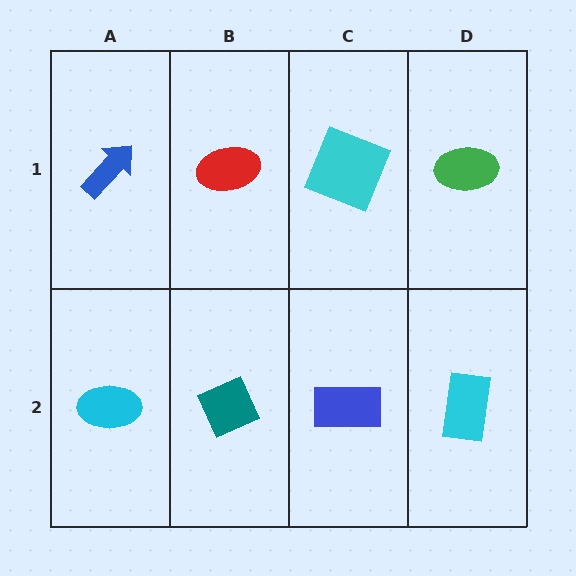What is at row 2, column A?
A cyan ellipse.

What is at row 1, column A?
A blue arrow.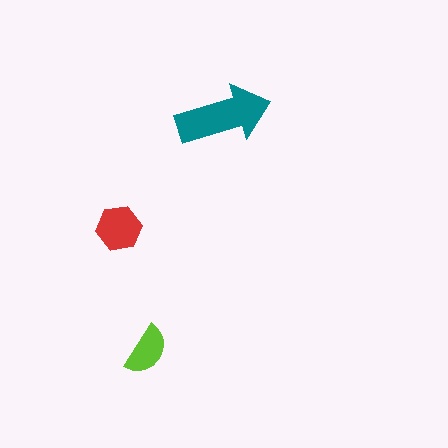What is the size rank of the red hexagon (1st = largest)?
2nd.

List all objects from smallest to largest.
The lime semicircle, the red hexagon, the teal arrow.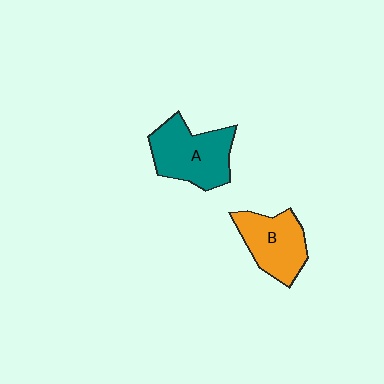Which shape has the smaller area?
Shape B (orange).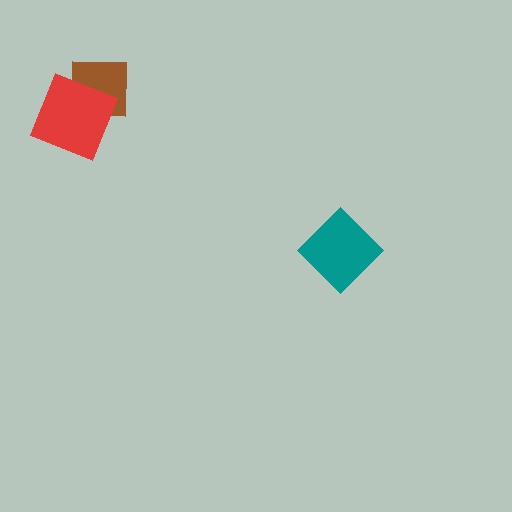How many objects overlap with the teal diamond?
0 objects overlap with the teal diamond.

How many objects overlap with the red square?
1 object overlaps with the red square.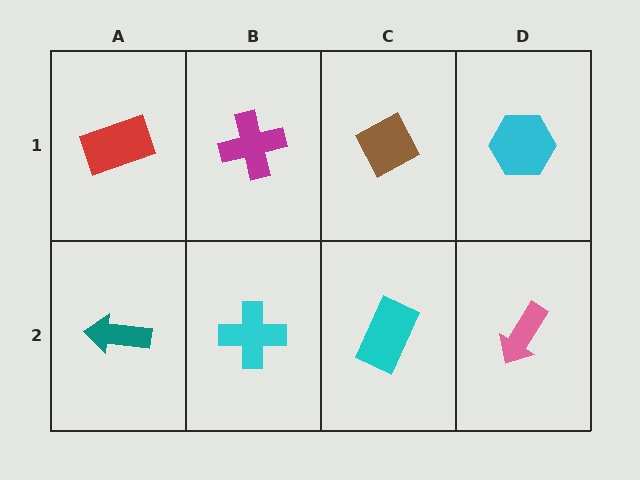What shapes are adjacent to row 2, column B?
A magenta cross (row 1, column B), a teal arrow (row 2, column A), a cyan rectangle (row 2, column C).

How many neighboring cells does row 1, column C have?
3.